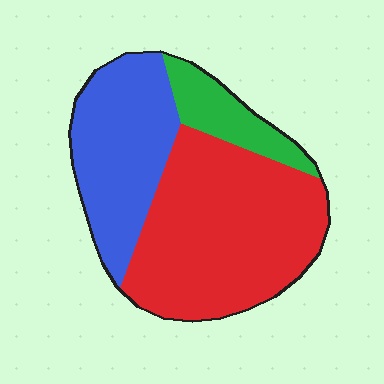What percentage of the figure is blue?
Blue covers around 35% of the figure.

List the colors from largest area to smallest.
From largest to smallest: red, blue, green.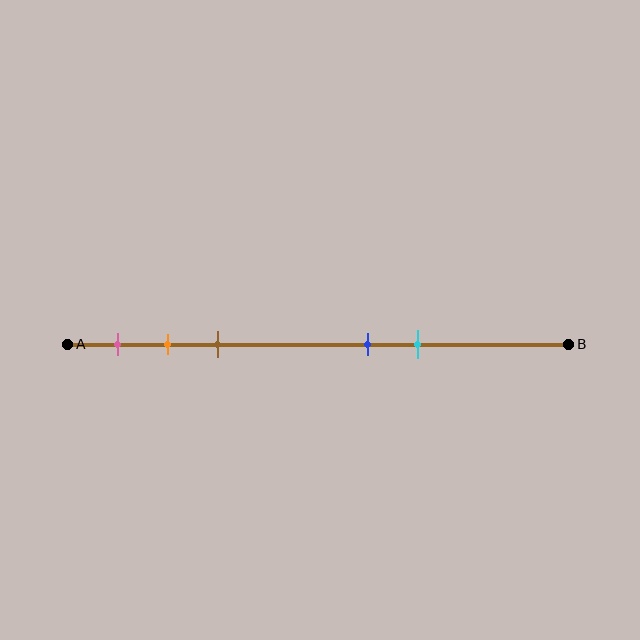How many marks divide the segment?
There are 5 marks dividing the segment.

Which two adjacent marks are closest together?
The orange and brown marks are the closest adjacent pair.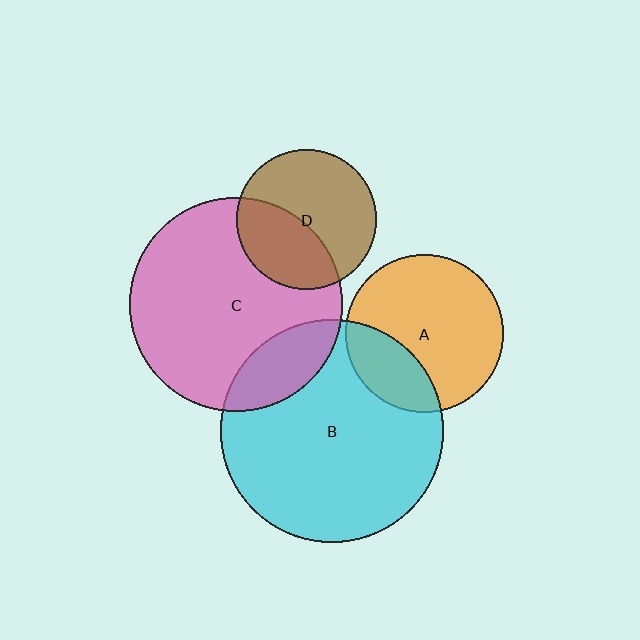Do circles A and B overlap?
Yes.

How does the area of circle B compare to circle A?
Approximately 2.0 times.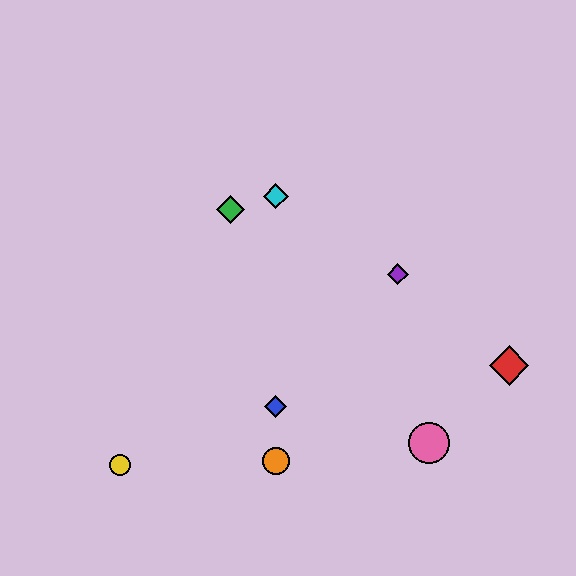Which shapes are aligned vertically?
The blue diamond, the orange circle, the cyan diamond are aligned vertically.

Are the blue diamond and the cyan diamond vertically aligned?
Yes, both are at x≈276.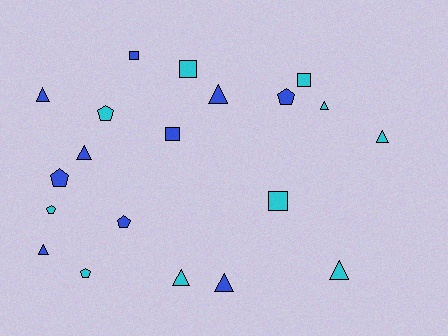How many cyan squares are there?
There are 3 cyan squares.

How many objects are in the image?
There are 20 objects.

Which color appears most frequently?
Blue, with 10 objects.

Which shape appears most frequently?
Triangle, with 9 objects.